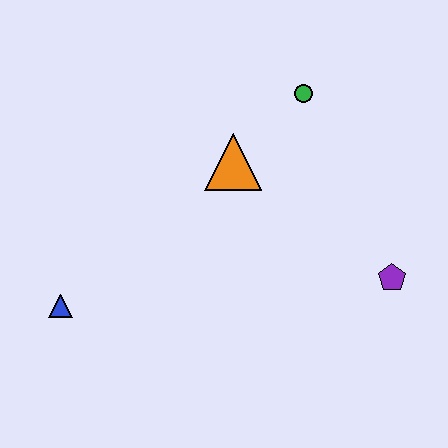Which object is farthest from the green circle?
The blue triangle is farthest from the green circle.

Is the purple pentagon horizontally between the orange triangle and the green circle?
No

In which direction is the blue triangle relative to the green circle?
The blue triangle is to the left of the green circle.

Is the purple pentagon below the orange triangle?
Yes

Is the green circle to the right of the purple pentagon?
No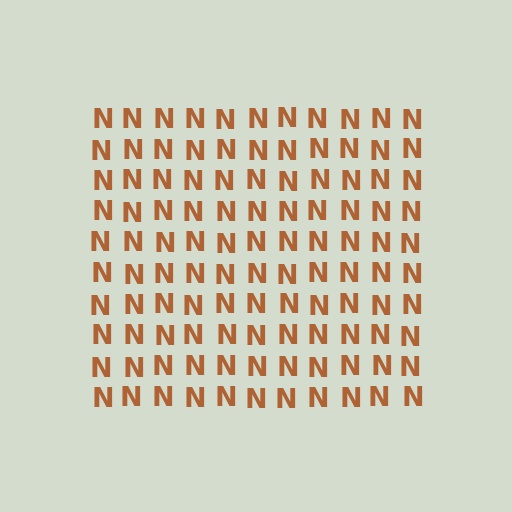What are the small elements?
The small elements are letter N's.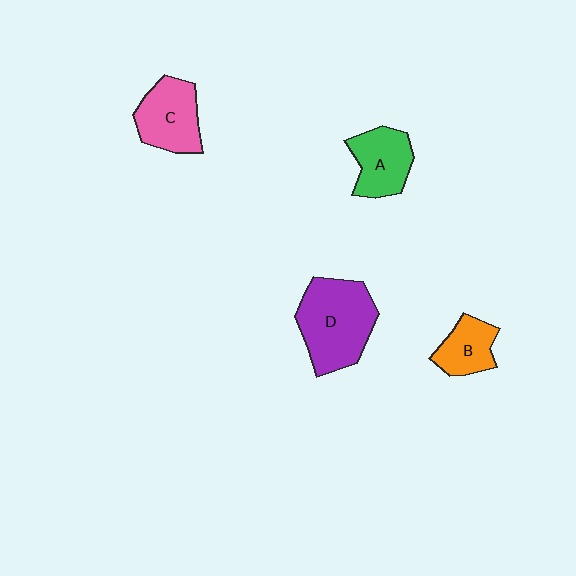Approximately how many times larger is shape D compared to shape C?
Approximately 1.5 times.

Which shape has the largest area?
Shape D (purple).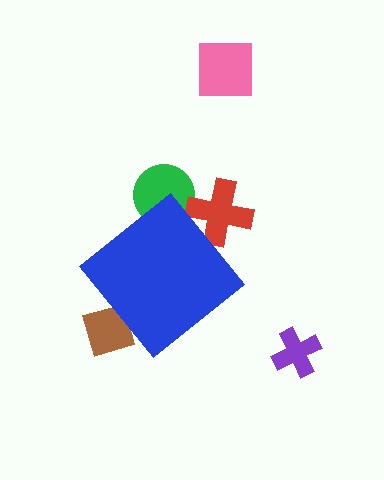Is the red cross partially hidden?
Yes, the red cross is partially hidden behind the blue diamond.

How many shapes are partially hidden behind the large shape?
3 shapes are partially hidden.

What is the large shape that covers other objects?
A blue diamond.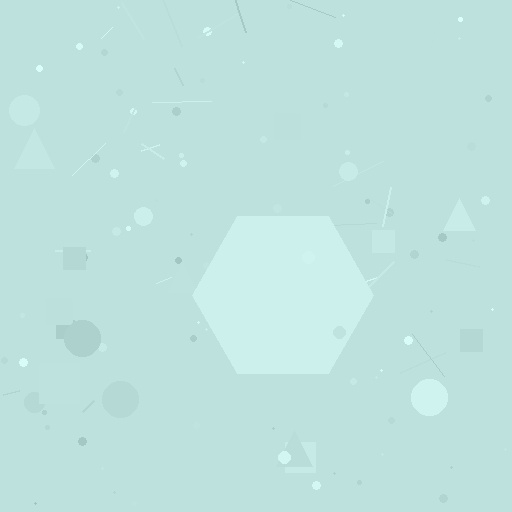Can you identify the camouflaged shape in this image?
The camouflaged shape is a hexagon.